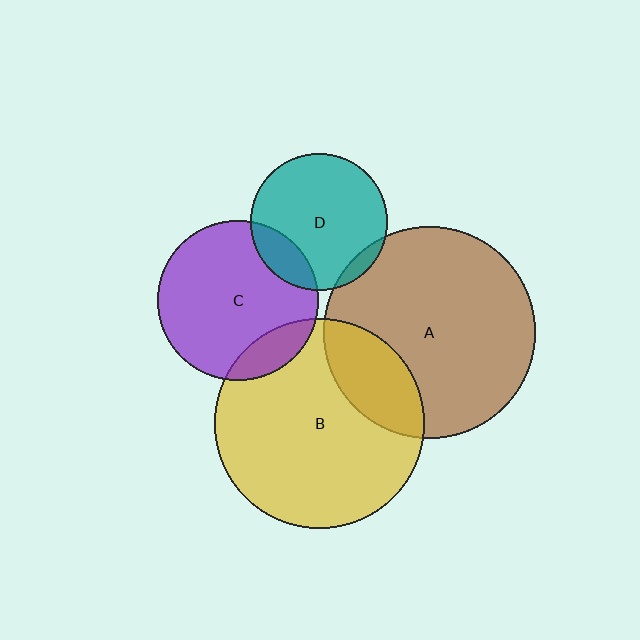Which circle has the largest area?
Circle A (brown).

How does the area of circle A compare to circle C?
Approximately 1.8 times.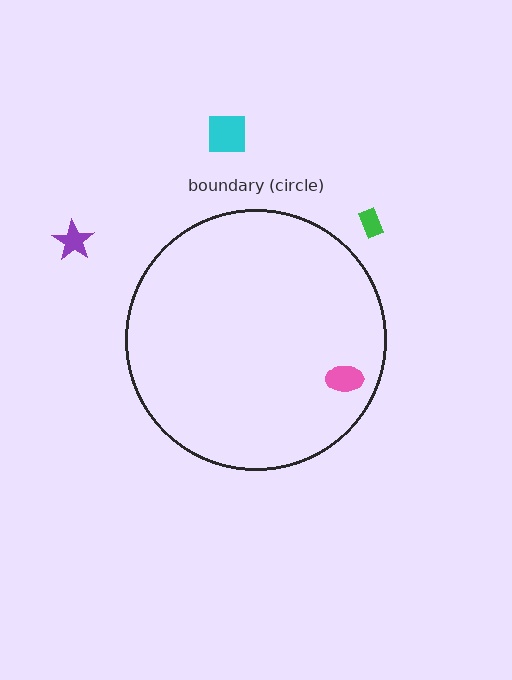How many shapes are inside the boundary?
1 inside, 3 outside.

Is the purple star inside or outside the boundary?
Outside.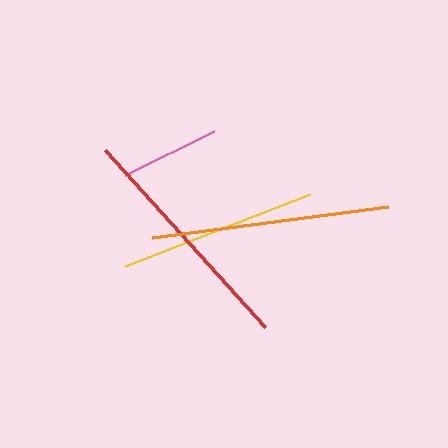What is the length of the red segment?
The red segment is approximately 238 pixels long.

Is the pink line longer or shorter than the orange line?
The orange line is longer than the pink line.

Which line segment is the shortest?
The pink line is the shortest at approximately 100 pixels.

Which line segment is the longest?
The red line is the longest at approximately 238 pixels.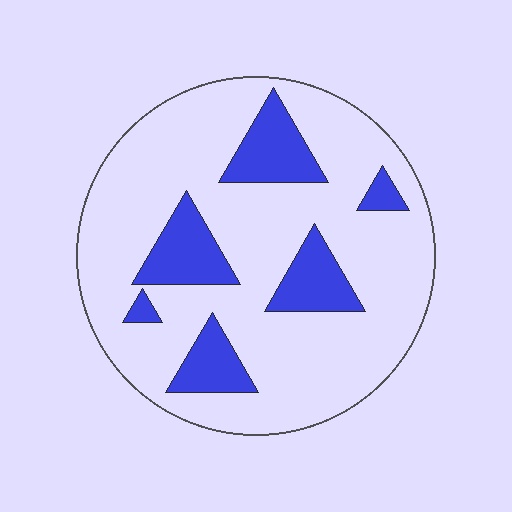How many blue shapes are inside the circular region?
6.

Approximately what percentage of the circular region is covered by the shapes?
Approximately 20%.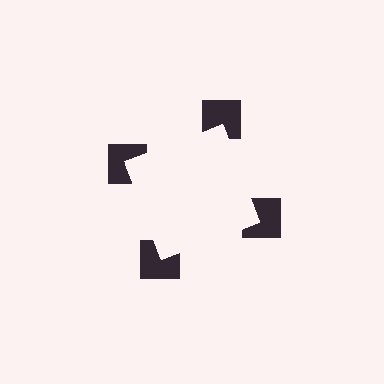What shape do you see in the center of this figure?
An illusory square — its edges are inferred from the aligned wedge cuts in the notched squares, not physically drawn.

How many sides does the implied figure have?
4 sides.